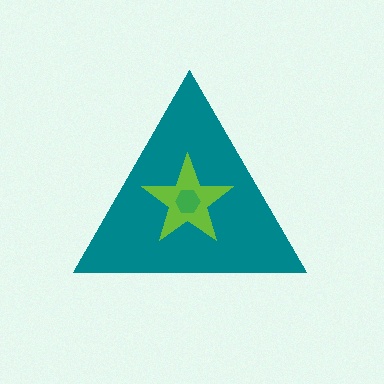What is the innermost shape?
The green hexagon.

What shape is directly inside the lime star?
The green hexagon.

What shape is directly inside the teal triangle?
The lime star.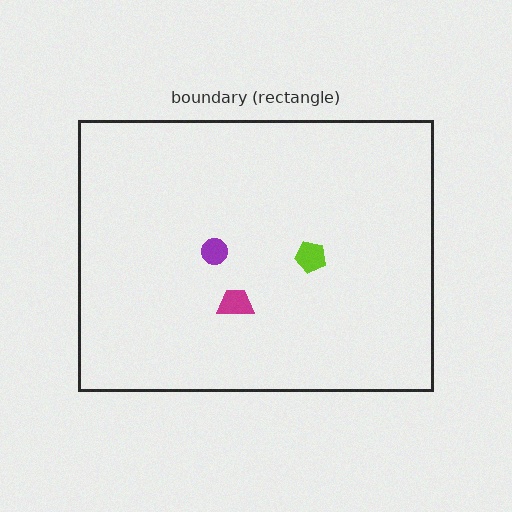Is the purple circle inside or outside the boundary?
Inside.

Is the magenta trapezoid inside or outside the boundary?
Inside.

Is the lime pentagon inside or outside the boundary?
Inside.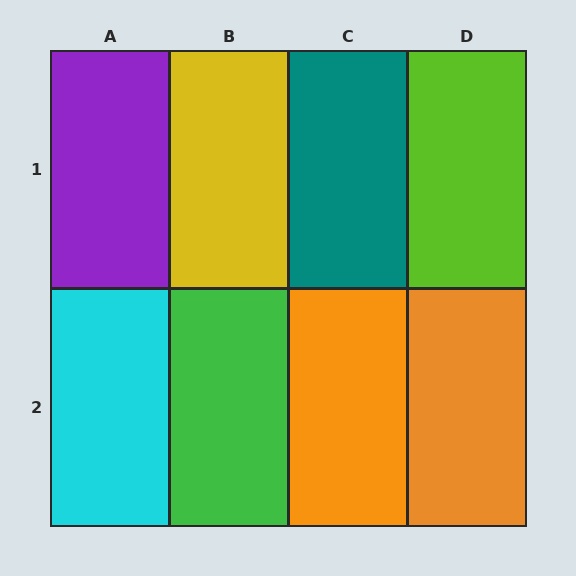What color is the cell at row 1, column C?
Teal.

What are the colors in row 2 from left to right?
Cyan, green, orange, orange.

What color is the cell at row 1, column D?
Lime.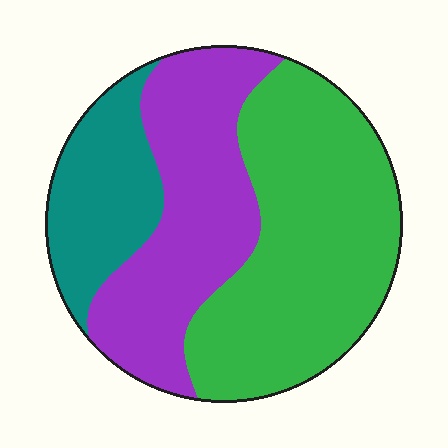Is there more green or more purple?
Green.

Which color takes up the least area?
Teal, at roughly 20%.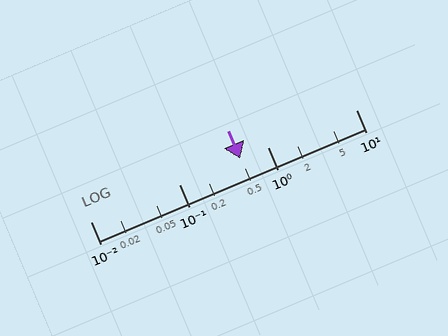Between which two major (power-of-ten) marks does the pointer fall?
The pointer is between 0.1 and 1.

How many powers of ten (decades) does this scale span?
The scale spans 3 decades, from 0.01 to 10.